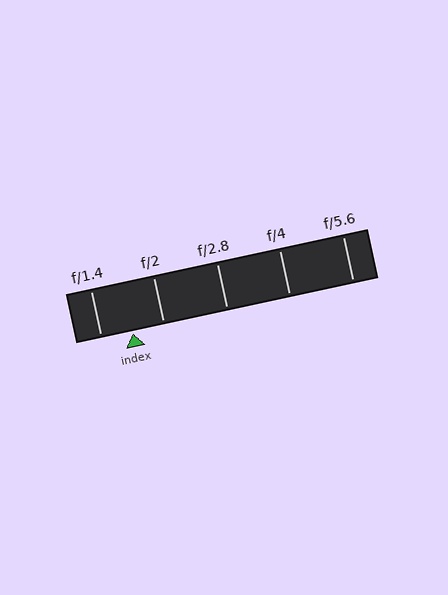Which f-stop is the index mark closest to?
The index mark is closest to f/2.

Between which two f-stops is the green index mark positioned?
The index mark is between f/1.4 and f/2.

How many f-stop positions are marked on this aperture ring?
There are 5 f-stop positions marked.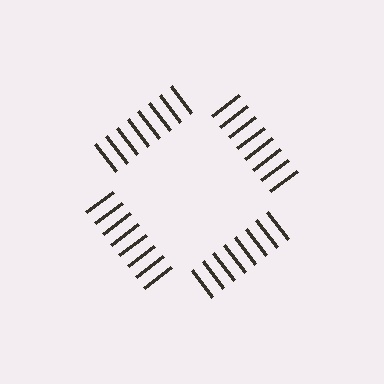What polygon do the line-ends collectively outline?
An illusory square — the line segments terminate on its edges but no continuous stroke is drawn.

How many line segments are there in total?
32 — 8 along each of the 4 edges.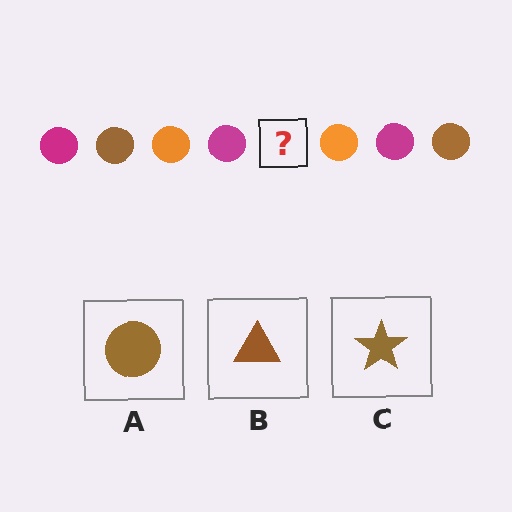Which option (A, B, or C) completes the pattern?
A.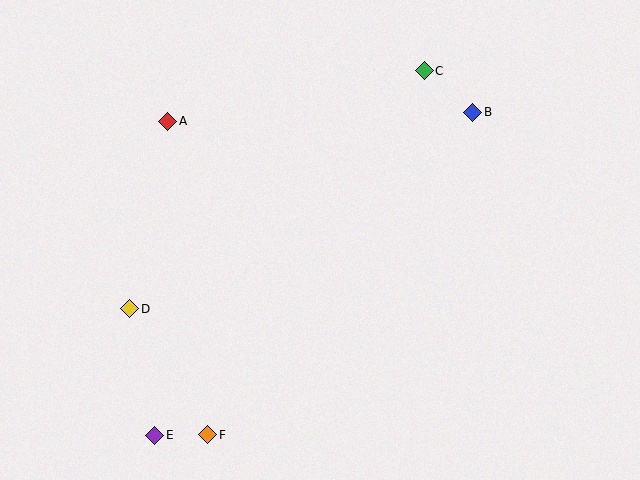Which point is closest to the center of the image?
Point A at (168, 121) is closest to the center.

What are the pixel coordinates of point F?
Point F is at (208, 435).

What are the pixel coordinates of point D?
Point D is at (130, 309).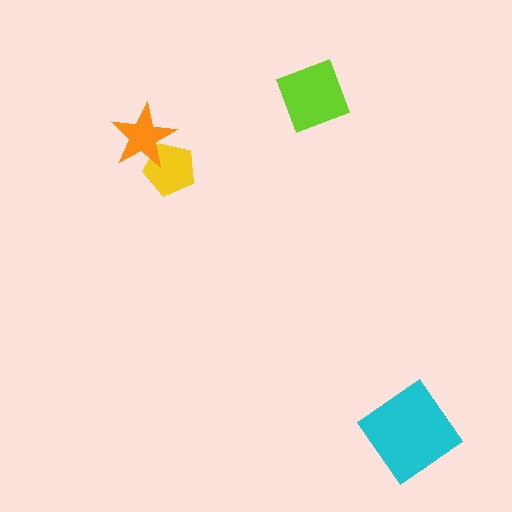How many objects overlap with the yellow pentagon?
1 object overlaps with the yellow pentagon.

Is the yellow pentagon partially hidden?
Yes, it is partially covered by another shape.